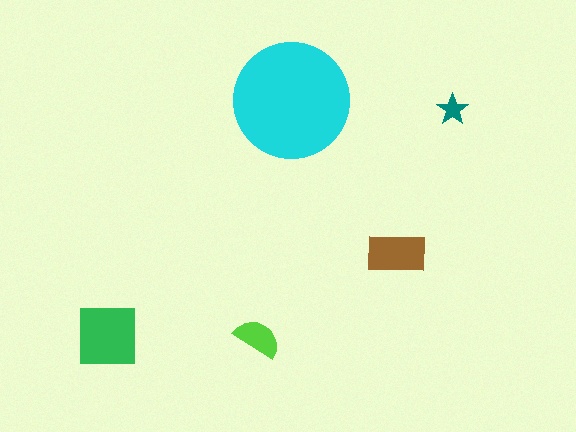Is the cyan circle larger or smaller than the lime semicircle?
Larger.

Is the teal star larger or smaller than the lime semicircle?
Smaller.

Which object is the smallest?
The teal star.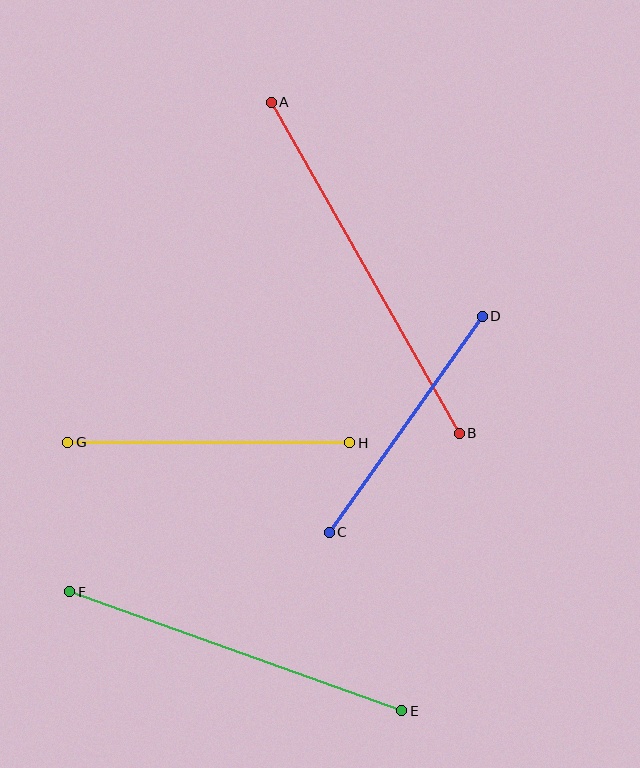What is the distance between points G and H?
The distance is approximately 282 pixels.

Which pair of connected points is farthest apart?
Points A and B are farthest apart.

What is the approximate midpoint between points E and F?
The midpoint is at approximately (236, 651) pixels.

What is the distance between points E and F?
The distance is approximately 353 pixels.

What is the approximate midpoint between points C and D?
The midpoint is at approximately (406, 424) pixels.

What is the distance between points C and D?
The distance is approximately 265 pixels.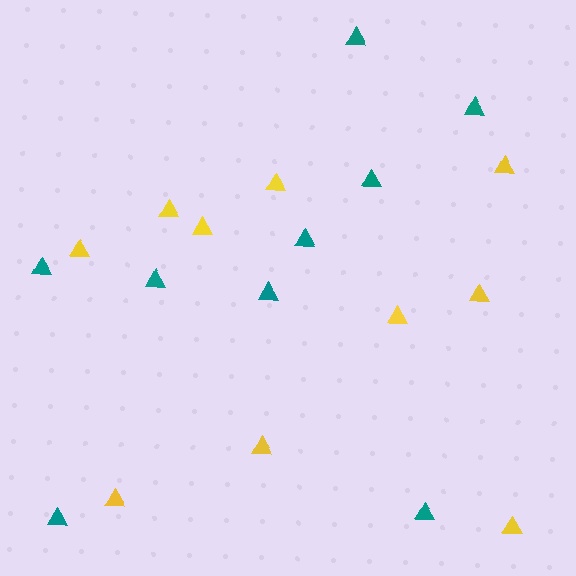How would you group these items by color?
There are 2 groups: one group of yellow triangles (10) and one group of teal triangles (9).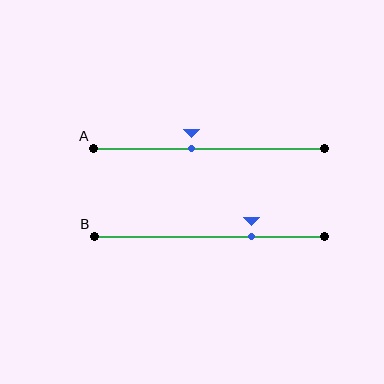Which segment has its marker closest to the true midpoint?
Segment A has its marker closest to the true midpoint.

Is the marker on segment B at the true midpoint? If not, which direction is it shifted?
No, the marker on segment B is shifted to the right by about 19% of the segment length.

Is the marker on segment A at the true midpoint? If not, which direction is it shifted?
No, the marker on segment A is shifted to the left by about 8% of the segment length.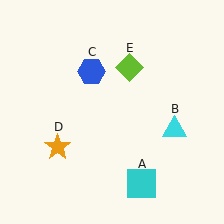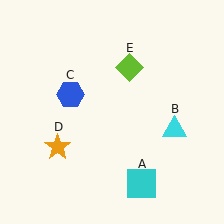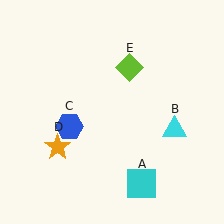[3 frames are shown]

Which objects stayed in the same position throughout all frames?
Cyan square (object A) and cyan triangle (object B) and orange star (object D) and lime diamond (object E) remained stationary.